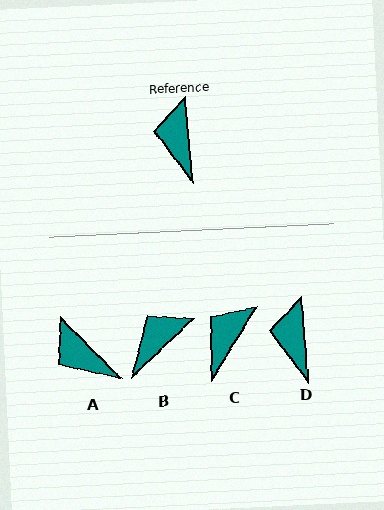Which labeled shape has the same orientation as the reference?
D.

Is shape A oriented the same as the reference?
No, it is off by about 40 degrees.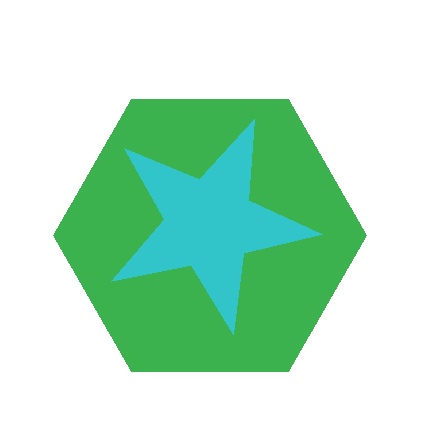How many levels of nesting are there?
2.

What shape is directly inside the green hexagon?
The cyan star.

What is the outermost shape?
The green hexagon.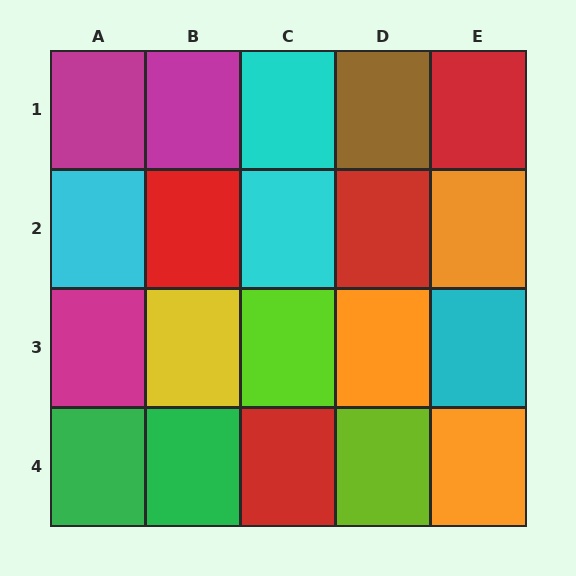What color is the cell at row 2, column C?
Cyan.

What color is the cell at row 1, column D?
Brown.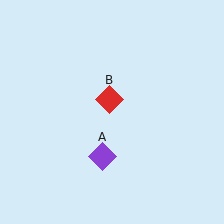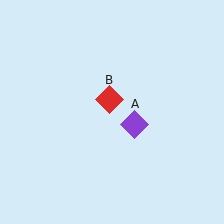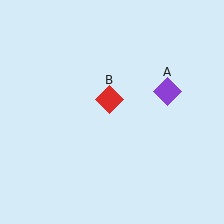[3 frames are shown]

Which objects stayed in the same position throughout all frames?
Red diamond (object B) remained stationary.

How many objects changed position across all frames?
1 object changed position: purple diamond (object A).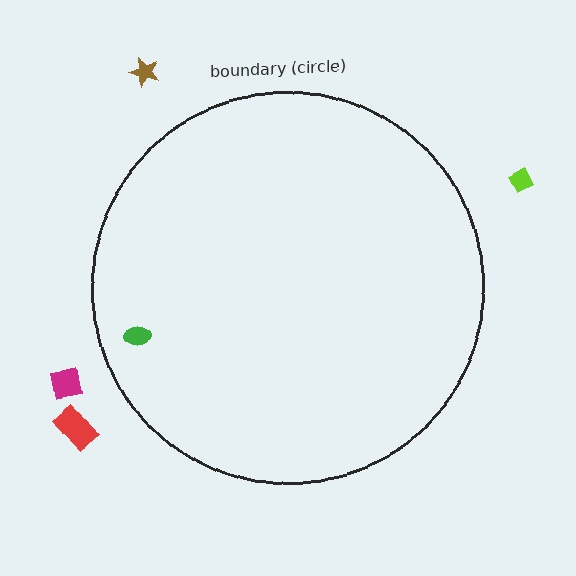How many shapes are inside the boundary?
1 inside, 4 outside.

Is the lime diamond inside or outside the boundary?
Outside.